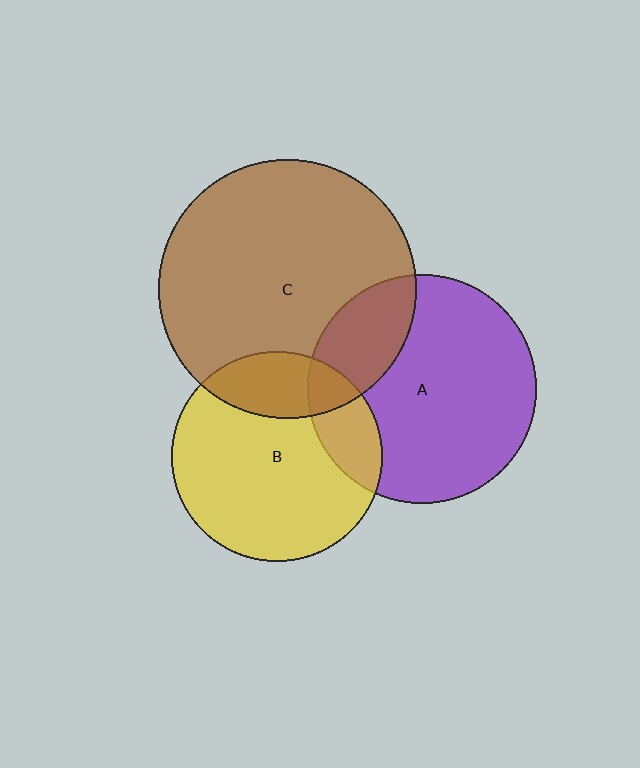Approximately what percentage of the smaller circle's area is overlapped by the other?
Approximately 20%.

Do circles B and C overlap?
Yes.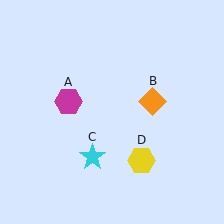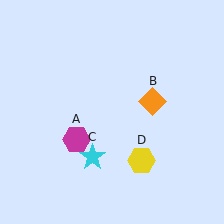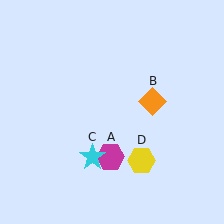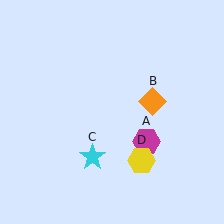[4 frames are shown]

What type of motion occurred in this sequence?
The magenta hexagon (object A) rotated counterclockwise around the center of the scene.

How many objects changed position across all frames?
1 object changed position: magenta hexagon (object A).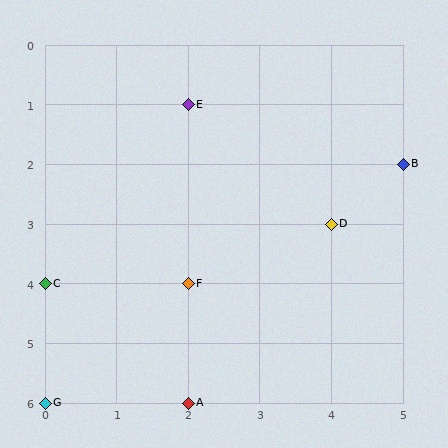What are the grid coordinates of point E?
Point E is at grid coordinates (2, 1).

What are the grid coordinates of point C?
Point C is at grid coordinates (0, 4).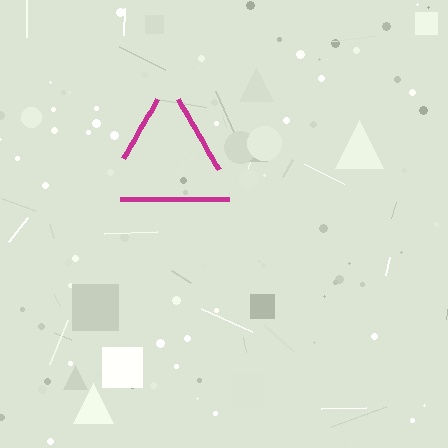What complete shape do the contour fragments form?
The contour fragments form a triangle.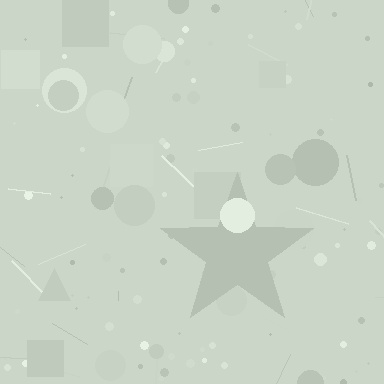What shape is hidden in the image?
A star is hidden in the image.